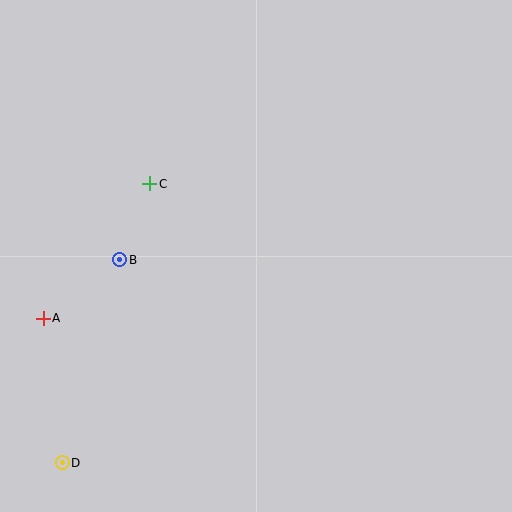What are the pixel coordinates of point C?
Point C is at (150, 184).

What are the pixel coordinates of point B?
Point B is at (120, 260).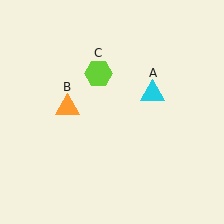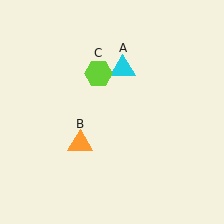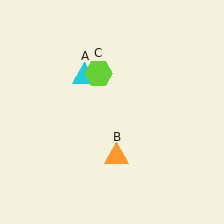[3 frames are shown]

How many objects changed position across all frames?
2 objects changed position: cyan triangle (object A), orange triangle (object B).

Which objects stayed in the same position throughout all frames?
Lime hexagon (object C) remained stationary.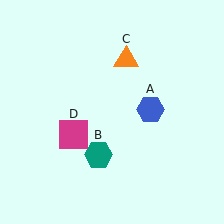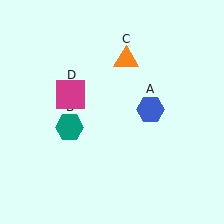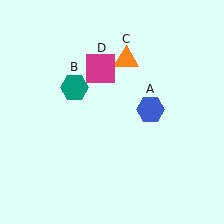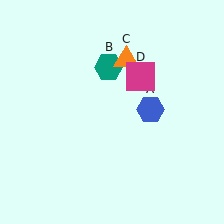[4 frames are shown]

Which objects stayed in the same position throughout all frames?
Blue hexagon (object A) and orange triangle (object C) remained stationary.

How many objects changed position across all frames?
2 objects changed position: teal hexagon (object B), magenta square (object D).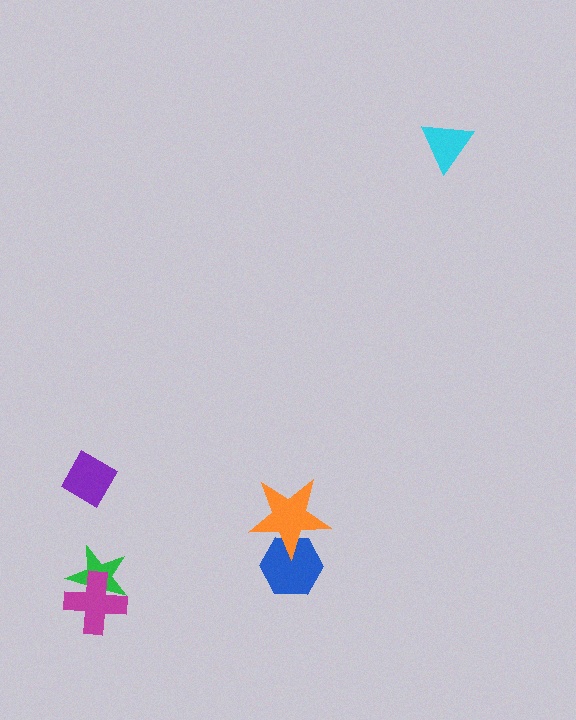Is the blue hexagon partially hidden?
Yes, it is partially covered by another shape.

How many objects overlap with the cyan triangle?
0 objects overlap with the cyan triangle.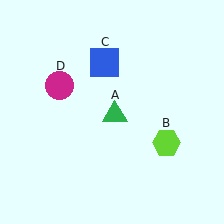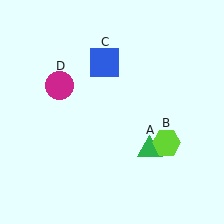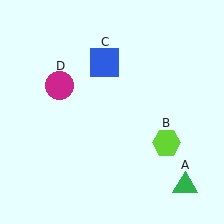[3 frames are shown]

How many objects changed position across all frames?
1 object changed position: green triangle (object A).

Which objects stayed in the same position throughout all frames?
Lime hexagon (object B) and blue square (object C) and magenta circle (object D) remained stationary.